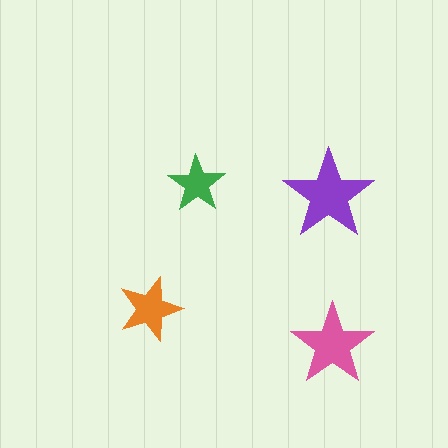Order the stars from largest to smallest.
the purple one, the pink one, the orange one, the green one.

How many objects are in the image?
There are 4 objects in the image.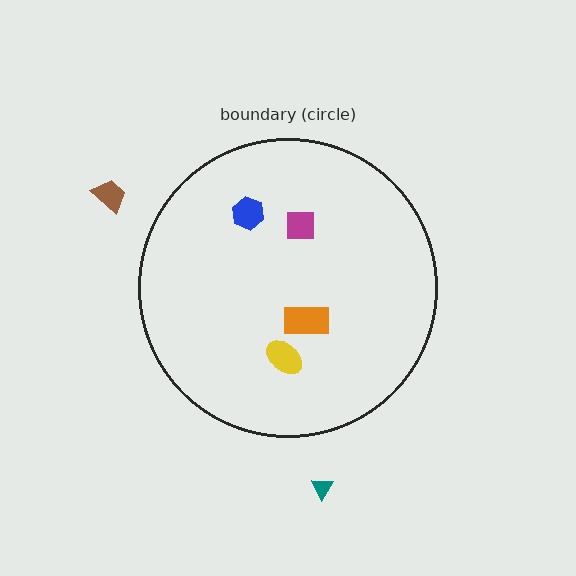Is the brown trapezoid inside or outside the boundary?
Outside.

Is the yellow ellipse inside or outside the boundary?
Inside.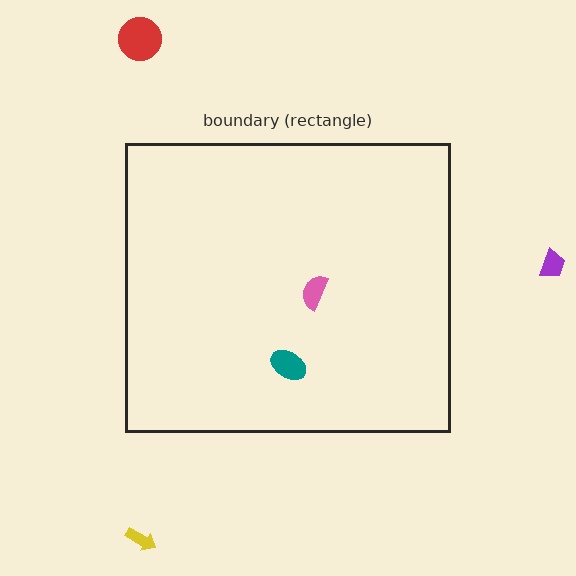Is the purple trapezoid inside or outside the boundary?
Outside.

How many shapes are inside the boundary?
2 inside, 3 outside.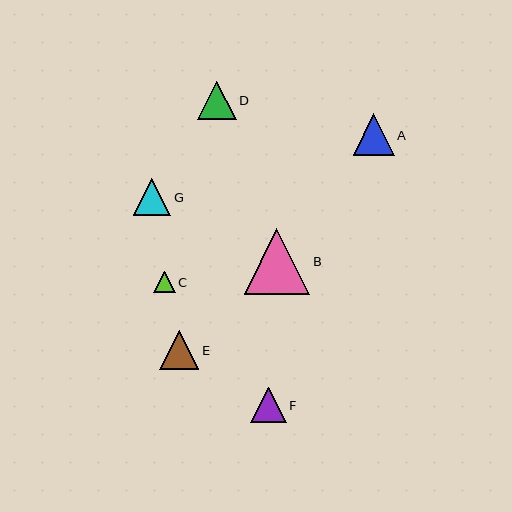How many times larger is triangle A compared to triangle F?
Triangle A is approximately 1.2 times the size of triangle F.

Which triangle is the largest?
Triangle B is the largest with a size of approximately 66 pixels.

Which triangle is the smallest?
Triangle C is the smallest with a size of approximately 22 pixels.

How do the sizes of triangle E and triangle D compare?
Triangle E and triangle D are approximately the same size.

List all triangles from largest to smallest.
From largest to smallest: B, A, E, D, G, F, C.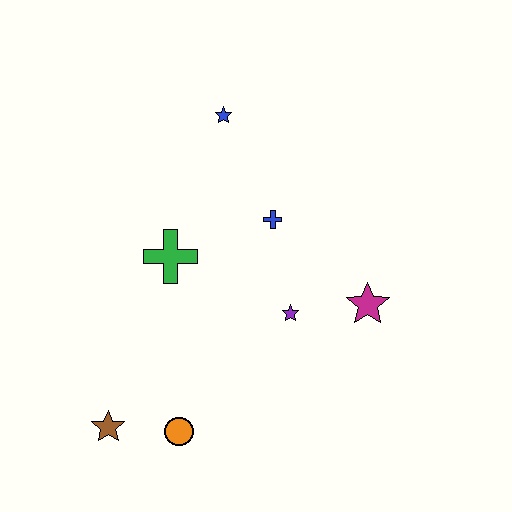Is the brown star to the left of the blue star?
Yes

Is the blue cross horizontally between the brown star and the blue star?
No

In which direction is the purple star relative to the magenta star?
The purple star is to the left of the magenta star.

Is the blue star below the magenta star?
No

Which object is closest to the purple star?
The magenta star is closest to the purple star.